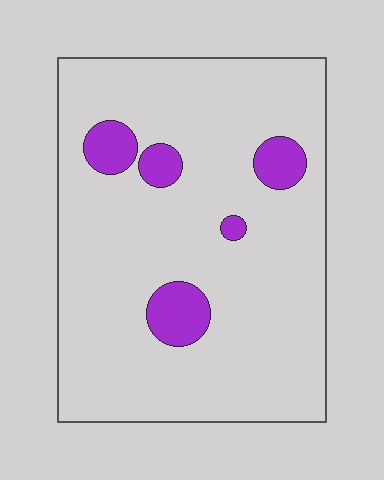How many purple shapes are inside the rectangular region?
5.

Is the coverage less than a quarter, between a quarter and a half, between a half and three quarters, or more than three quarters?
Less than a quarter.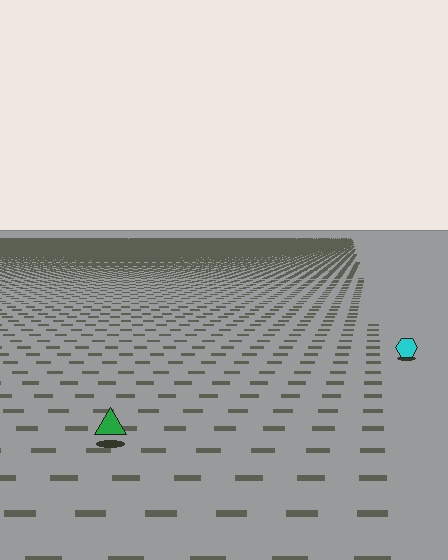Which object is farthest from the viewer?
The cyan hexagon is farthest from the viewer. It appears smaller and the ground texture around it is denser.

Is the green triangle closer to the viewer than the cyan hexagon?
Yes. The green triangle is closer — you can tell from the texture gradient: the ground texture is coarser near it.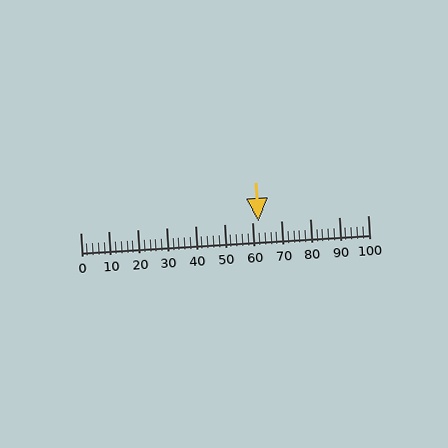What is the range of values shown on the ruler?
The ruler shows values from 0 to 100.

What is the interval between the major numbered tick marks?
The major tick marks are spaced 10 units apart.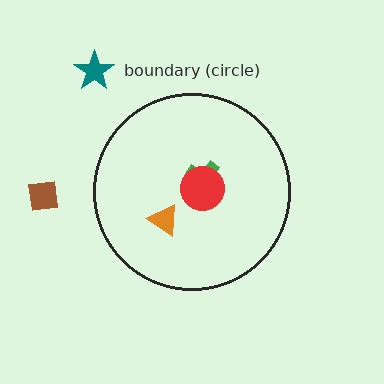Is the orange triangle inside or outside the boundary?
Inside.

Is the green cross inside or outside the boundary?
Inside.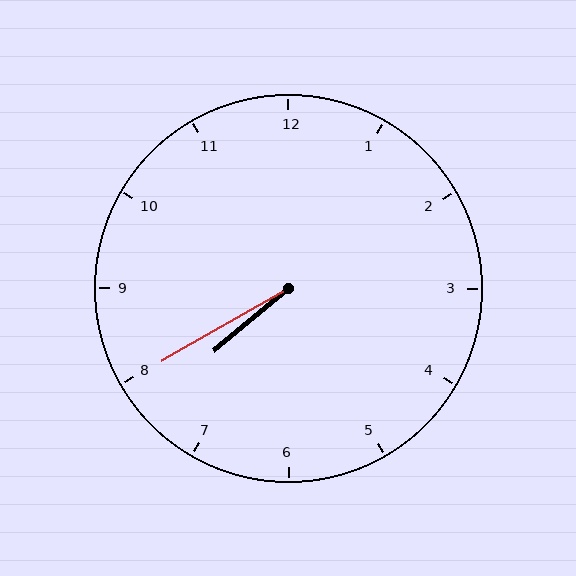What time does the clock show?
7:40.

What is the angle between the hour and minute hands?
Approximately 10 degrees.